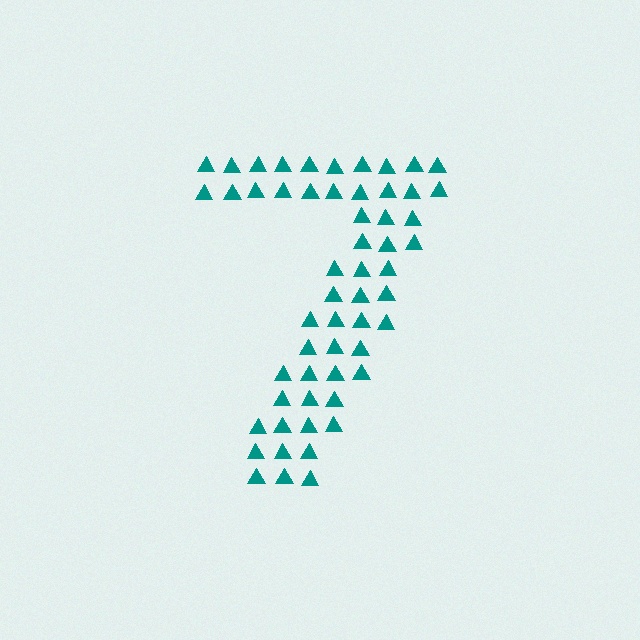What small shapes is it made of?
It is made of small triangles.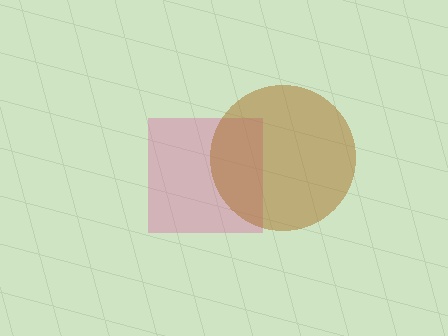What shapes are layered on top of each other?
The layered shapes are: a pink square, a brown circle.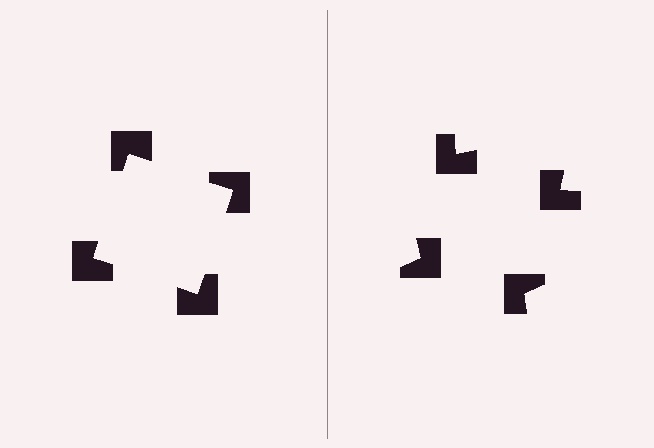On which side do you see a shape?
An illusory square appears on the left side. On the right side the wedge cuts are rotated, so no coherent shape forms.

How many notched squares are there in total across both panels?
8 — 4 on each side.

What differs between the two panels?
The notched squares are positioned identically on both sides; only the wedge orientations differ. On the left they align to a square; on the right they are misaligned.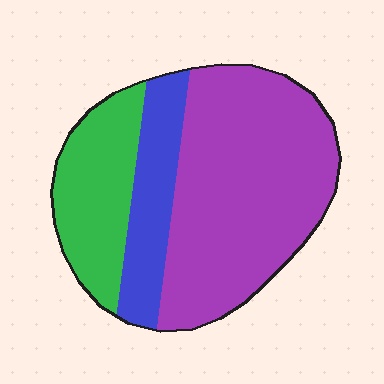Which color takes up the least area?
Blue, at roughly 20%.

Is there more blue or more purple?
Purple.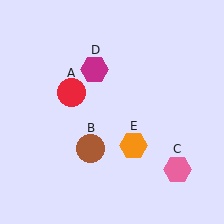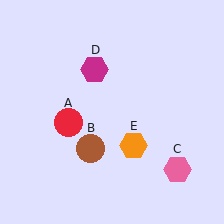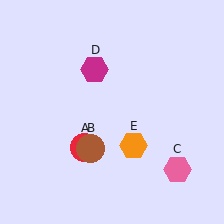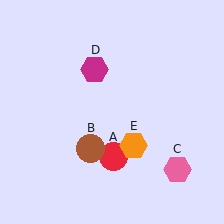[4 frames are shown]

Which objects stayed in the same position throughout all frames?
Brown circle (object B) and pink hexagon (object C) and magenta hexagon (object D) and orange hexagon (object E) remained stationary.